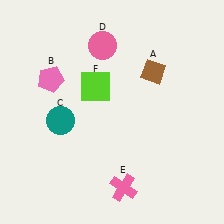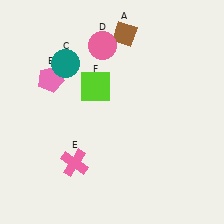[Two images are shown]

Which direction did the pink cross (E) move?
The pink cross (E) moved left.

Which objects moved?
The objects that moved are: the brown diamond (A), the teal circle (C), the pink cross (E).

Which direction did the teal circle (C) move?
The teal circle (C) moved up.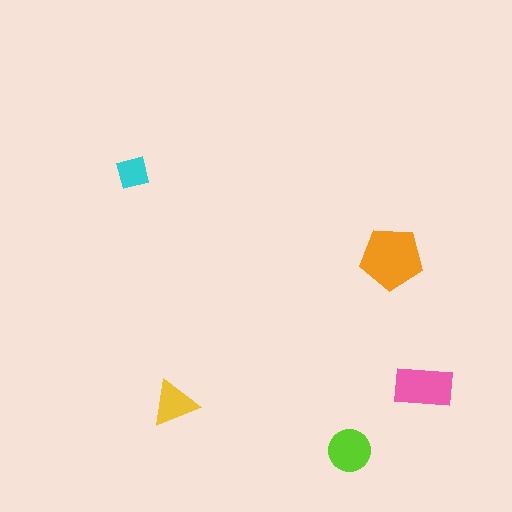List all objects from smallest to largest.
The cyan square, the yellow triangle, the lime circle, the pink rectangle, the orange pentagon.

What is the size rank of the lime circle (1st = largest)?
3rd.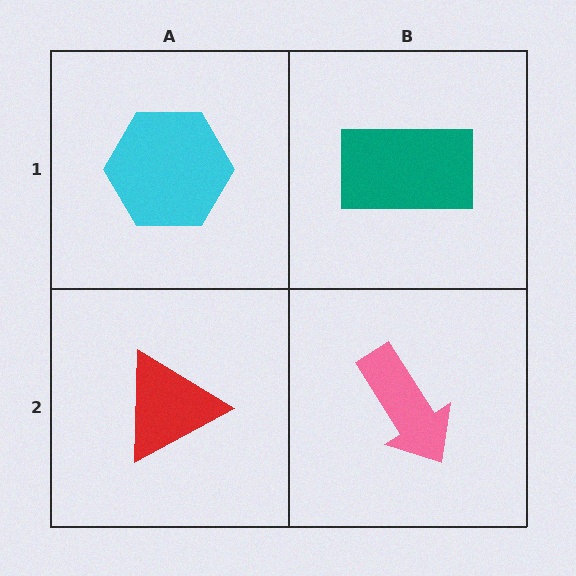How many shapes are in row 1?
2 shapes.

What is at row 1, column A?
A cyan hexagon.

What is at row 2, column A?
A red triangle.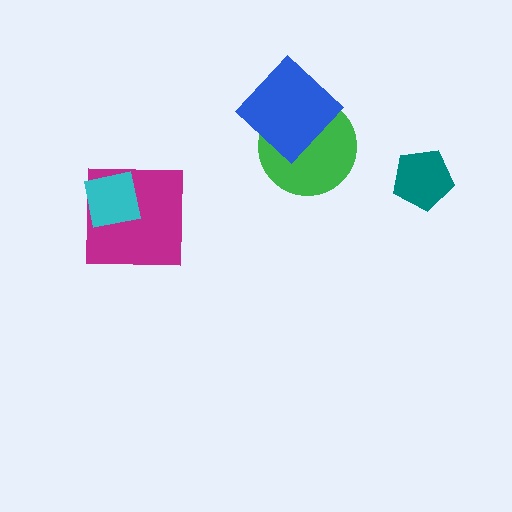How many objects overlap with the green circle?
1 object overlaps with the green circle.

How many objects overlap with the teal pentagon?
0 objects overlap with the teal pentagon.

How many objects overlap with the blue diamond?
1 object overlaps with the blue diamond.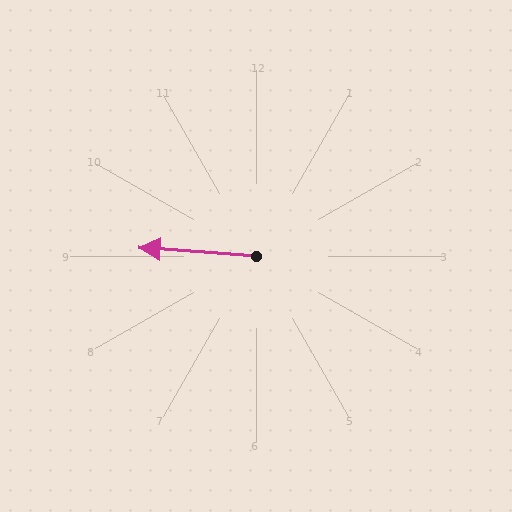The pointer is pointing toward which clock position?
Roughly 9 o'clock.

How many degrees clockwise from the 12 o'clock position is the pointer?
Approximately 274 degrees.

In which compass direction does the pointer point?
West.